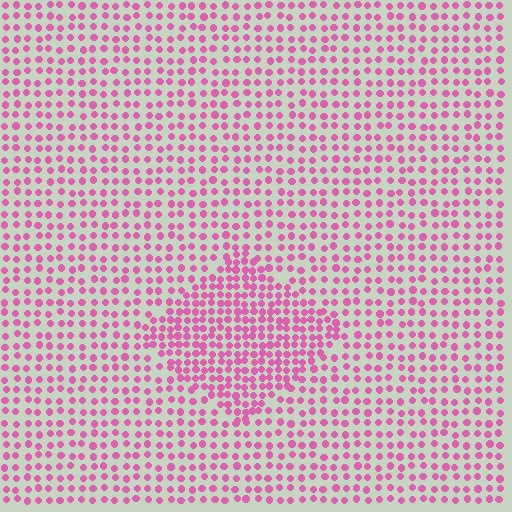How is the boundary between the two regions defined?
The boundary is defined by a change in element density (approximately 1.7x ratio). All elements are the same color, size, and shape.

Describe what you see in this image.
The image contains small pink elements arranged at two different densities. A diamond-shaped region is visible where the elements are more densely packed than the surrounding area.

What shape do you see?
I see a diamond.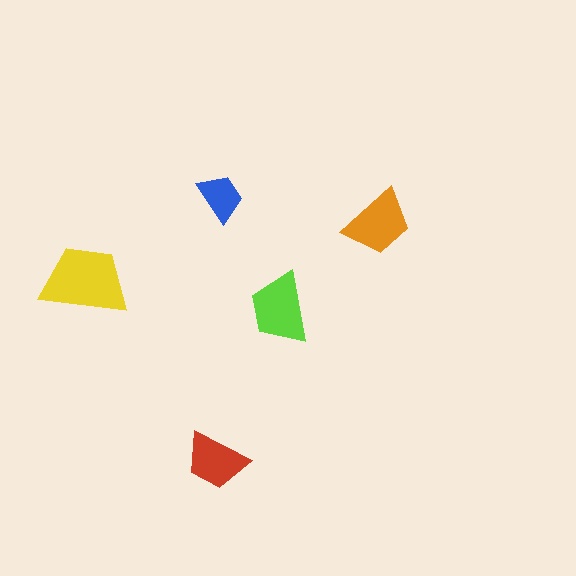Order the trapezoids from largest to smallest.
the yellow one, the lime one, the orange one, the red one, the blue one.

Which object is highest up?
The blue trapezoid is topmost.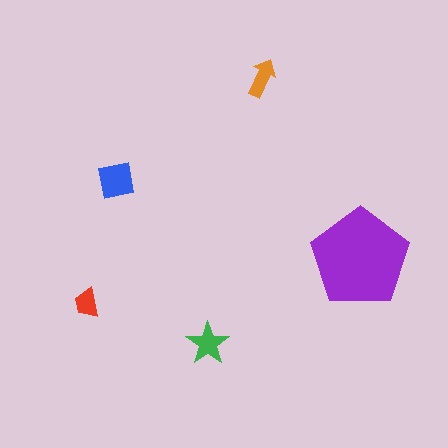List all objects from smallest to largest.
The red trapezoid, the orange arrow, the green star, the blue square, the purple pentagon.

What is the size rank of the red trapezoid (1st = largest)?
5th.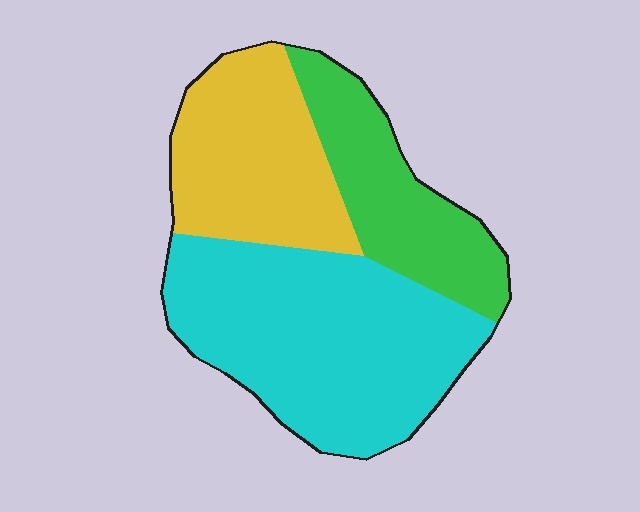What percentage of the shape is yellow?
Yellow takes up about one quarter (1/4) of the shape.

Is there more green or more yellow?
Yellow.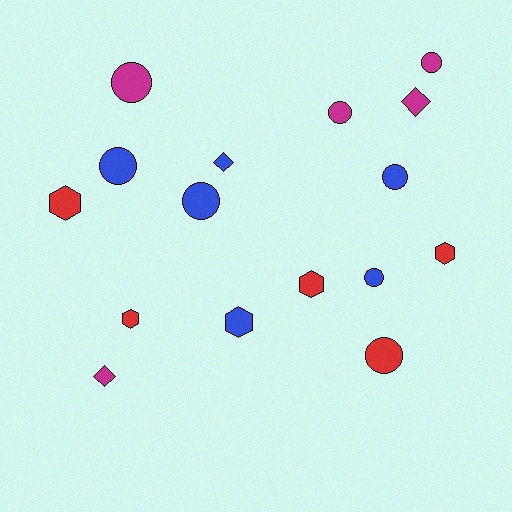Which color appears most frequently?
Blue, with 6 objects.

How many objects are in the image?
There are 16 objects.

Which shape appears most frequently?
Circle, with 8 objects.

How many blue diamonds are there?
There is 1 blue diamond.